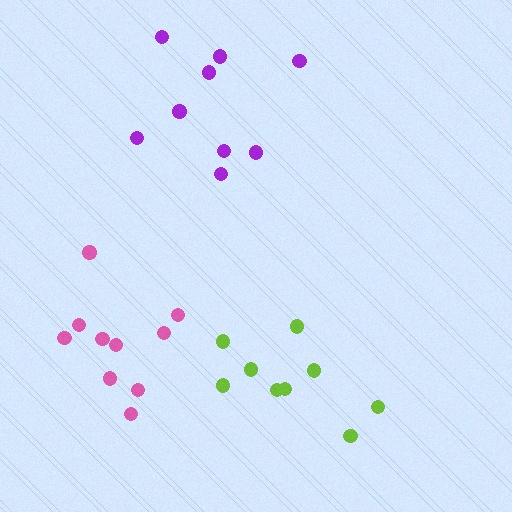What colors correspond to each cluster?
The clusters are colored: lime, purple, pink.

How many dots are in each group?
Group 1: 9 dots, Group 2: 9 dots, Group 3: 10 dots (28 total).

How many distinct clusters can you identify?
There are 3 distinct clusters.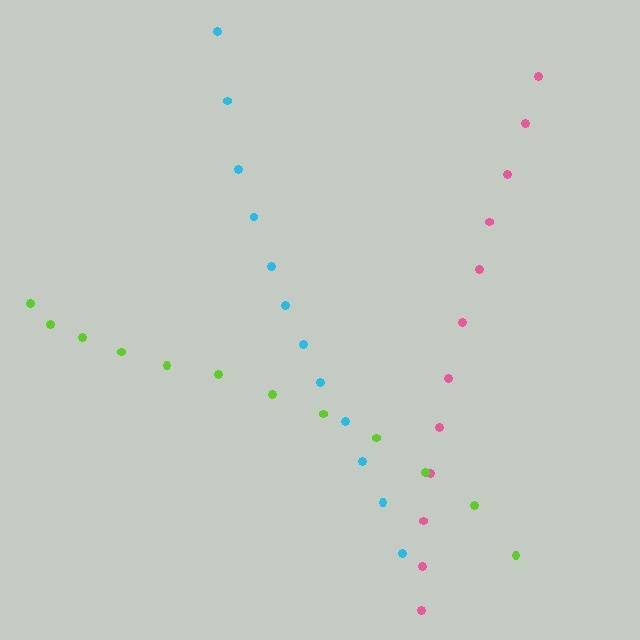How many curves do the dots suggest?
There are 3 distinct paths.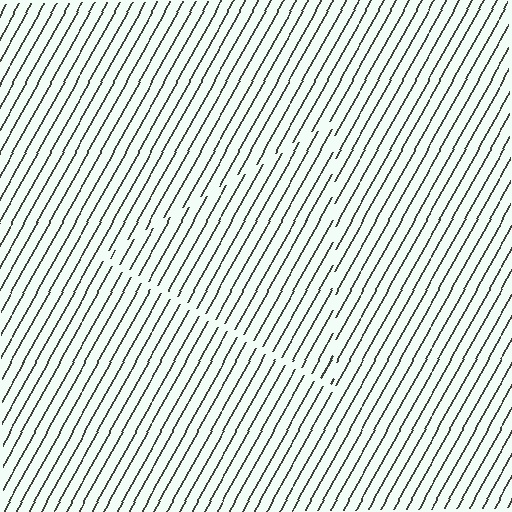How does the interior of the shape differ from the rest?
The interior of the shape contains the same grating, shifted by half a period — the contour is defined by the phase discontinuity where line-ends from the inner and outer gratings abut.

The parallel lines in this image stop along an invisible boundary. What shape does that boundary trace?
An illusory triangle. The interior of the shape contains the same grating, shifted by half a period — the contour is defined by the phase discontinuity where line-ends from the inner and outer gratings abut.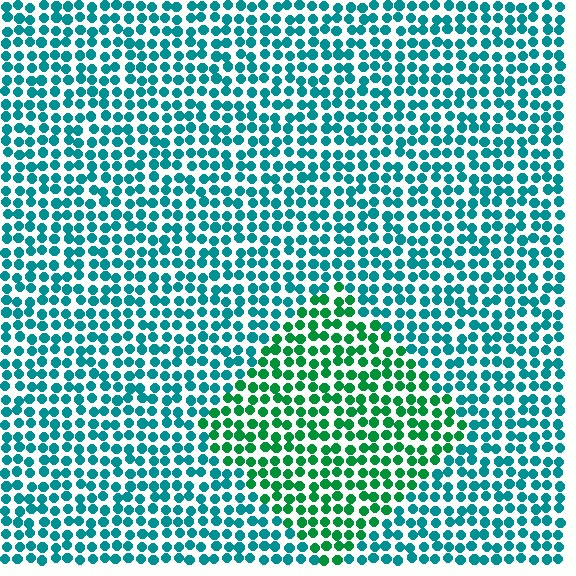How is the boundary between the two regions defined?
The boundary is defined purely by a slight shift in hue (about 38 degrees). Spacing, size, and orientation are identical on both sides.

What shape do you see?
I see a diamond.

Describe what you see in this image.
The image is filled with small teal elements in a uniform arrangement. A diamond-shaped region is visible where the elements are tinted to a slightly different hue, forming a subtle color boundary.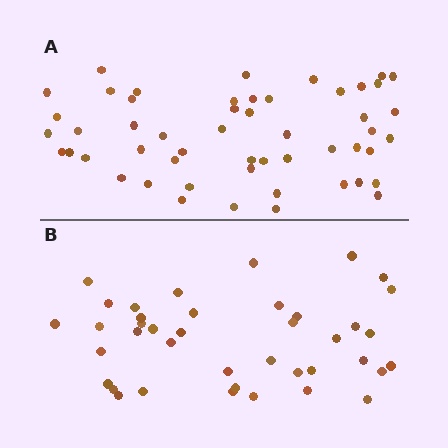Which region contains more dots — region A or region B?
Region A (the top region) has more dots.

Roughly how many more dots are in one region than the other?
Region A has roughly 12 or so more dots than region B.